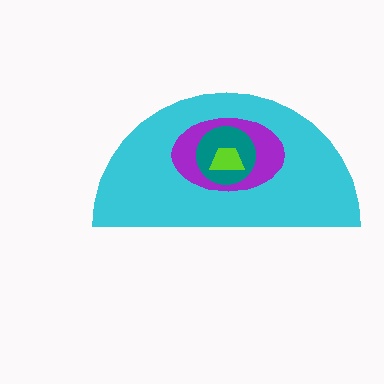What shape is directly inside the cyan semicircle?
The purple ellipse.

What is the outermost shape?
The cyan semicircle.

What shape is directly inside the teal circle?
The lime trapezoid.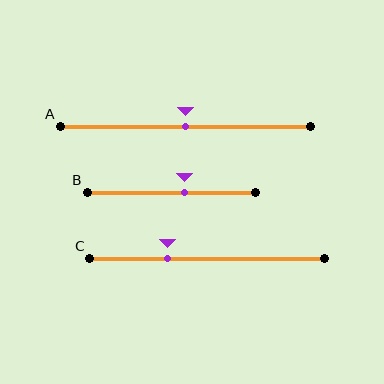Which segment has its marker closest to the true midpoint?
Segment A has its marker closest to the true midpoint.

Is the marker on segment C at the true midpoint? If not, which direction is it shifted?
No, the marker on segment C is shifted to the left by about 17% of the segment length.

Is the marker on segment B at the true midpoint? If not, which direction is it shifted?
No, the marker on segment B is shifted to the right by about 8% of the segment length.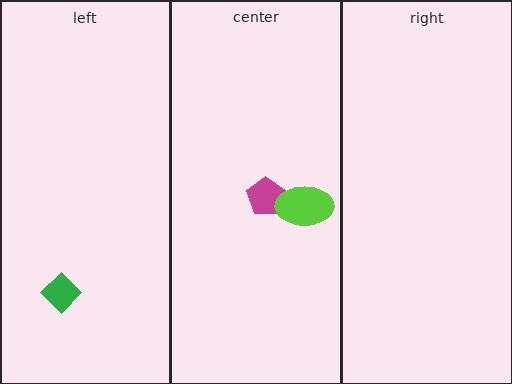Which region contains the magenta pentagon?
The center region.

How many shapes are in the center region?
2.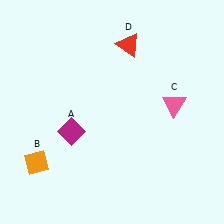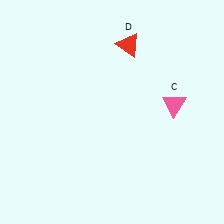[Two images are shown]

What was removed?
The orange diamond (B), the magenta diamond (A) were removed in Image 2.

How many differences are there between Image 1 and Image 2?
There are 2 differences between the two images.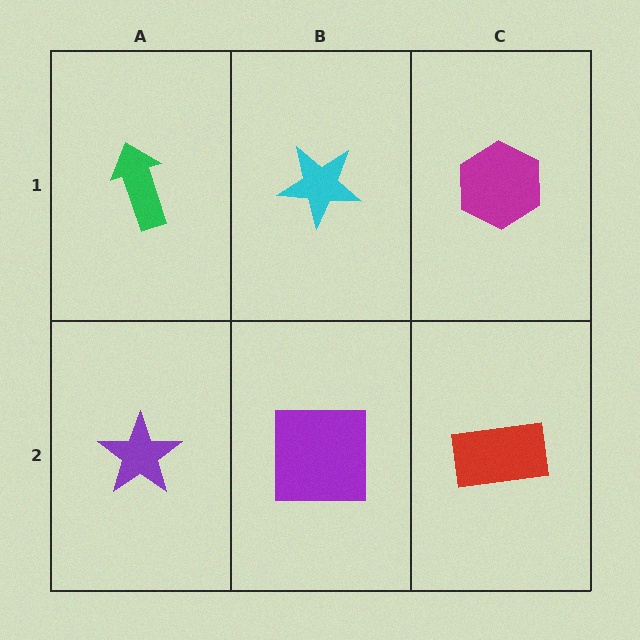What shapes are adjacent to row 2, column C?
A magenta hexagon (row 1, column C), a purple square (row 2, column B).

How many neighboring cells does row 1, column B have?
3.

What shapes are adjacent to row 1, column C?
A red rectangle (row 2, column C), a cyan star (row 1, column B).